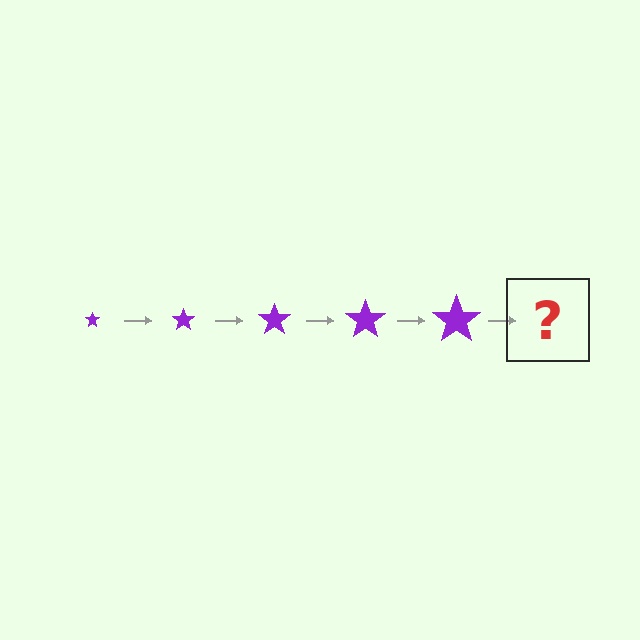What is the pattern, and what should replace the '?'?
The pattern is that the star gets progressively larger each step. The '?' should be a purple star, larger than the previous one.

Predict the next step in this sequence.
The next step is a purple star, larger than the previous one.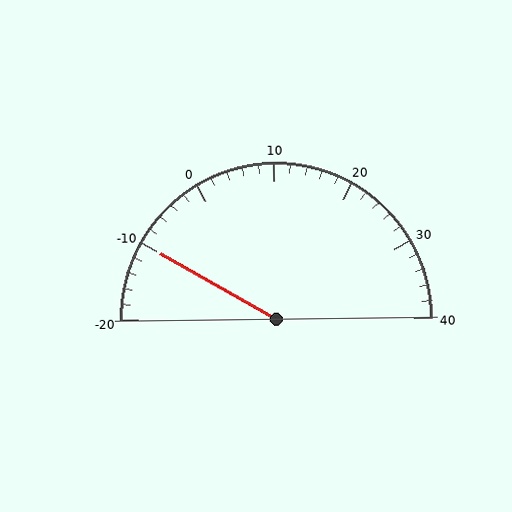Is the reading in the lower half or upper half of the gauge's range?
The reading is in the lower half of the range (-20 to 40).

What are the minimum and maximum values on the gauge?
The gauge ranges from -20 to 40.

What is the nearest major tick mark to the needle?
The nearest major tick mark is -10.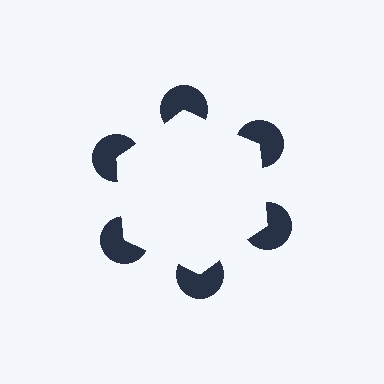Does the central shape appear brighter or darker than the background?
It typically appears slightly brighter than the background, even though no actual brightness change is drawn.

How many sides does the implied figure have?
6 sides.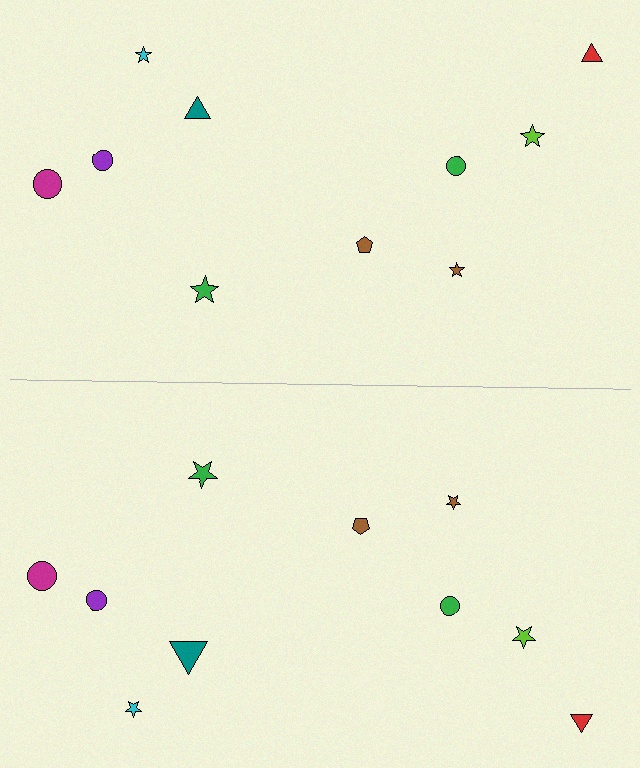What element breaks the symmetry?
The teal triangle on the bottom side has a different size than its mirror counterpart.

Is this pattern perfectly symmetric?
No, the pattern is not perfectly symmetric. The teal triangle on the bottom side has a different size than its mirror counterpart.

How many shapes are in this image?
There are 20 shapes in this image.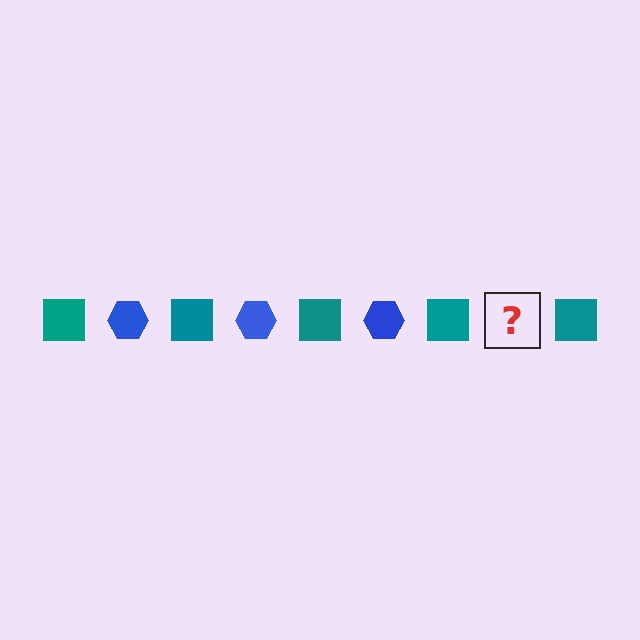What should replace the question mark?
The question mark should be replaced with a blue hexagon.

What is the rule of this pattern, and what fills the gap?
The rule is that the pattern alternates between teal square and blue hexagon. The gap should be filled with a blue hexagon.